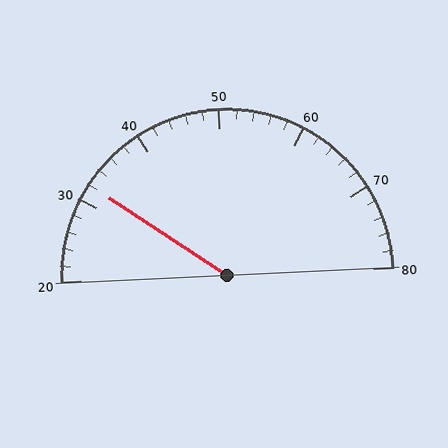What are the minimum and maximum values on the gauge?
The gauge ranges from 20 to 80.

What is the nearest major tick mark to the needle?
The nearest major tick mark is 30.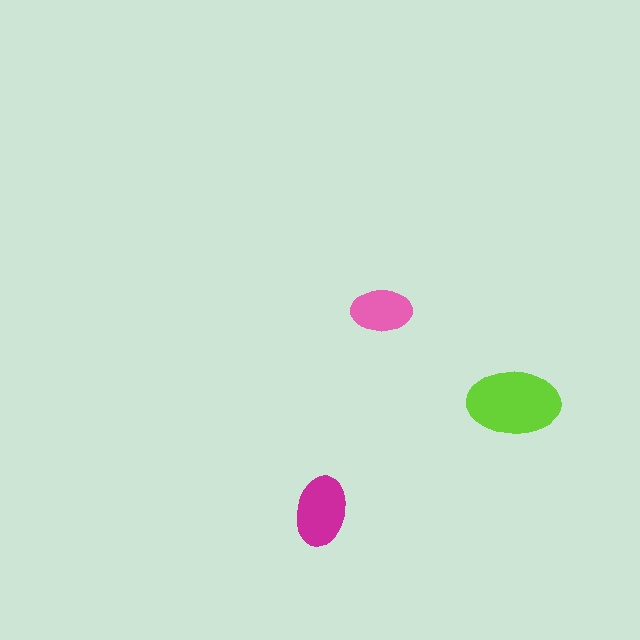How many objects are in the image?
There are 3 objects in the image.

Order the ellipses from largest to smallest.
the lime one, the magenta one, the pink one.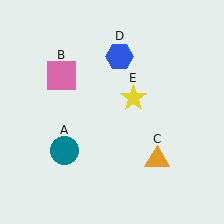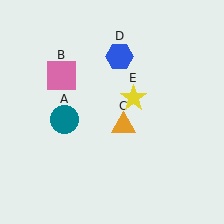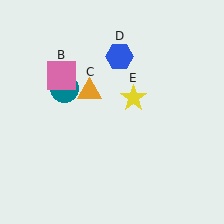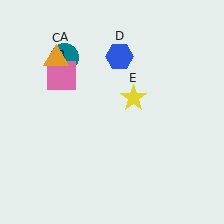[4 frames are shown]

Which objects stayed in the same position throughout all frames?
Pink square (object B) and blue hexagon (object D) and yellow star (object E) remained stationary.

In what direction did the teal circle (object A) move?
The teal circle (object A) moved up.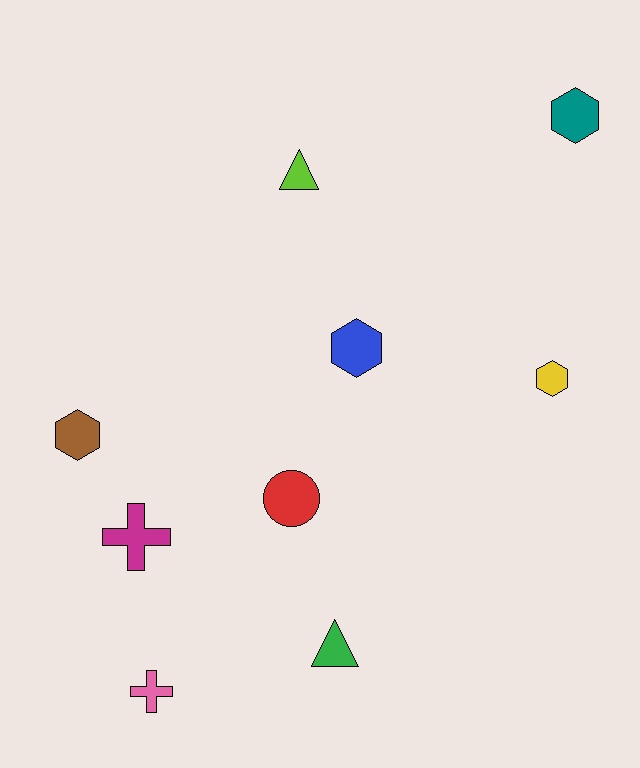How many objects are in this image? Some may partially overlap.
There are 9 objects.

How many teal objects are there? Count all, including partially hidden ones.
There is 1 teal object.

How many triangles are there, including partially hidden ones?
There are 2 triangles.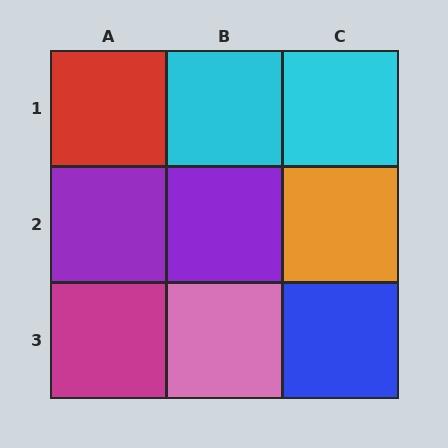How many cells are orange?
1 cell is orange.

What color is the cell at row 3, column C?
Blue.